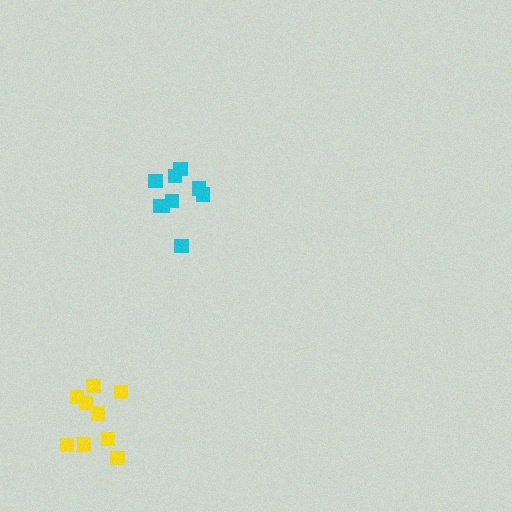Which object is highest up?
The cyan cluster is topmost.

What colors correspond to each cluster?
The clusters are colored: cyan, yellow.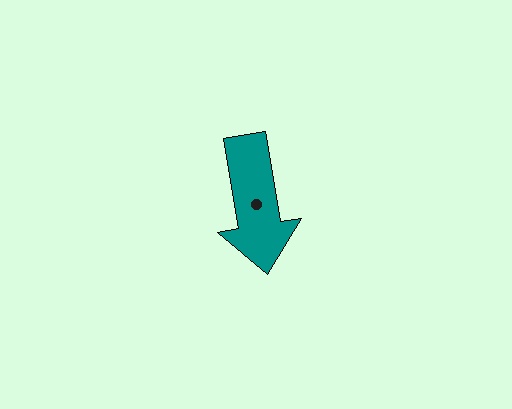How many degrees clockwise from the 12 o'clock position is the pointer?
Approximately 170 degrees.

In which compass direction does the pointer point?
South.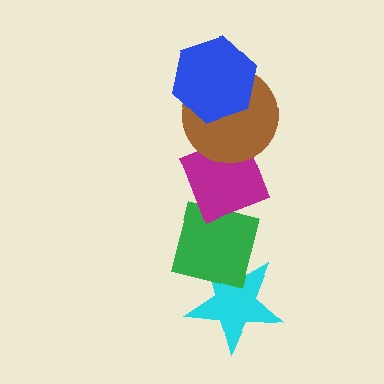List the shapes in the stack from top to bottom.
From top to bottom: the blue hexagon, the brown circle, the magenta diamond, the green square, the cyan star.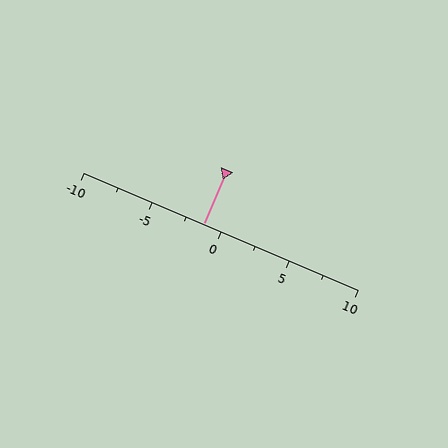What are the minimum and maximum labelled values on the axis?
The axis runs from -10 to 10.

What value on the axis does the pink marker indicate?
The marker indicates approximately -1.2.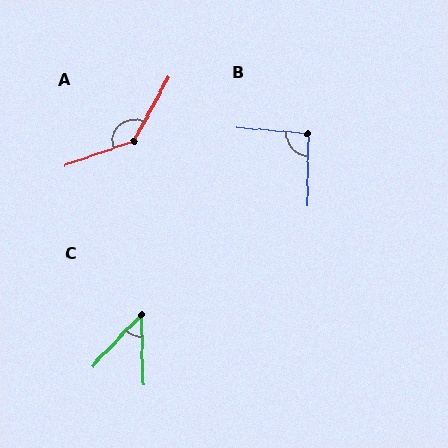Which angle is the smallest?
C, at approximately 46 degrees.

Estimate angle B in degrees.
Approximately 94 degrees.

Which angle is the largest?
A, at approximately 139 degrees.